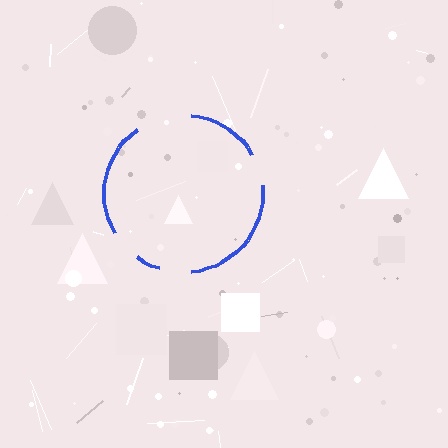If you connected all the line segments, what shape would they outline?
They would outline a circle.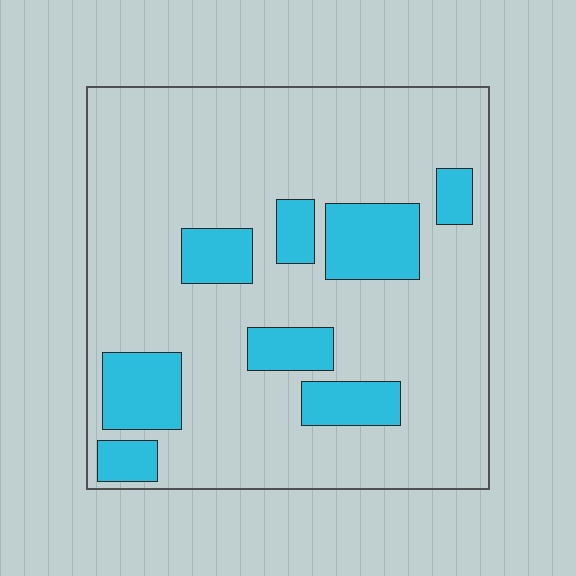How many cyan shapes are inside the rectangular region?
8.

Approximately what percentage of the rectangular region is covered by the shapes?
Approximately 20%.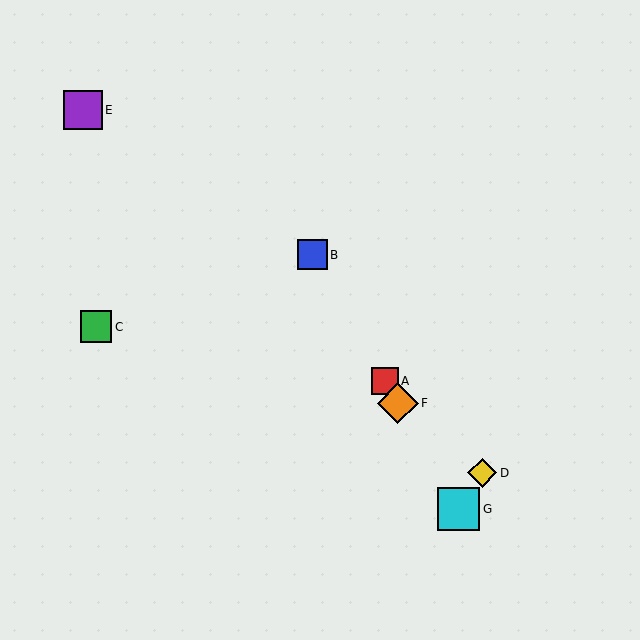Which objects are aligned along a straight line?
Objects A, B, F, G are aligned along a straight line.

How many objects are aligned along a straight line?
4 objects (A, B, F, G) are aligned along a straight line.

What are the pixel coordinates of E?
Object E is at (83, 110).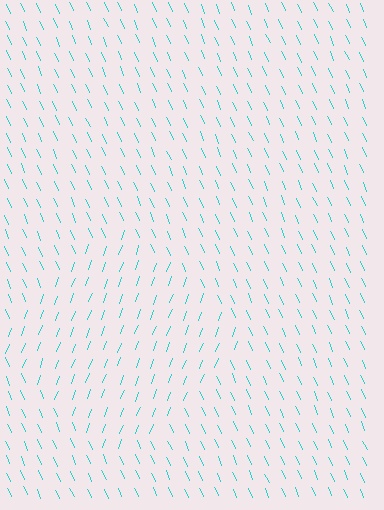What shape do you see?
I see a diamond.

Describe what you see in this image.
The image is filled with small cyan line segments. A diamond region in the image has lines oriented differently from the surrounding lines, creating a visible texture boundary.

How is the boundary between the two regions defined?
The boundary is defined purely by a change in line orientation (approximately 45 degrees difference). All lines are the same color and thickness.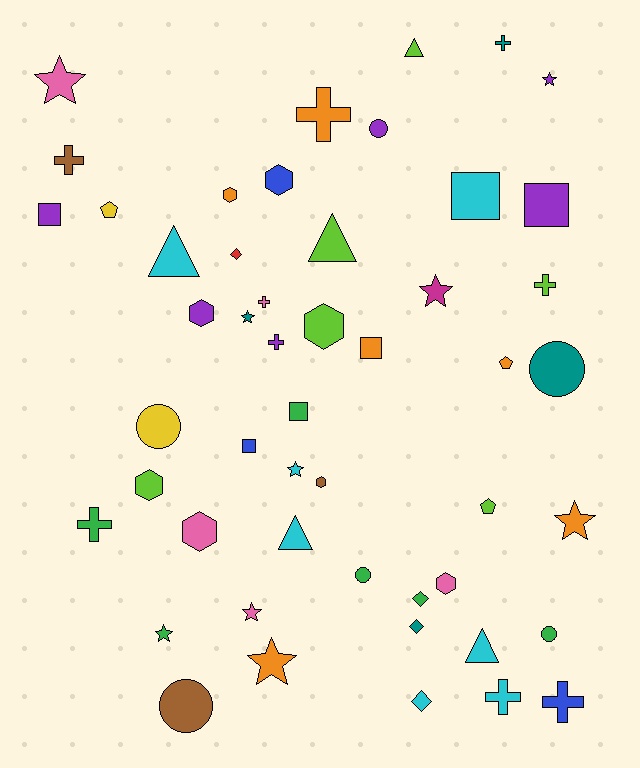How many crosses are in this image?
There are 9 crosses.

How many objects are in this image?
There are 50 objects.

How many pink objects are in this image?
There are 5 pink objects.